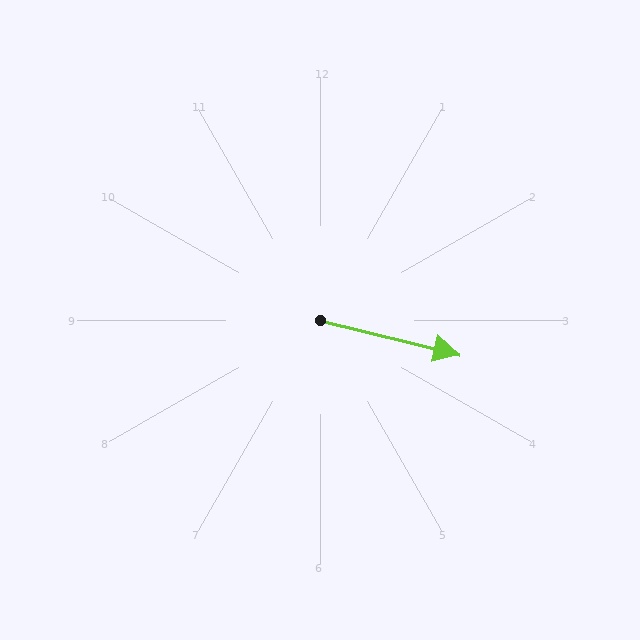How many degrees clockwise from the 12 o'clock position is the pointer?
Approximately 104 degrees.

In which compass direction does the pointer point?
East.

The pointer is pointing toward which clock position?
Roughly 3 o'clock.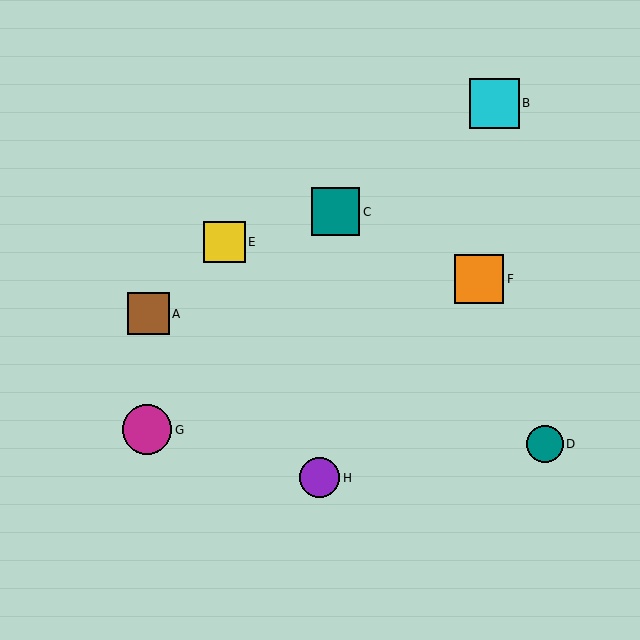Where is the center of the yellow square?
The center of the yellow square is at (225, 242).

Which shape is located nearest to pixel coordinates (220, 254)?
The yellow square (labeled E) at (225, 242) is nearest to that location.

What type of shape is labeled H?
Shape H is a purple circle.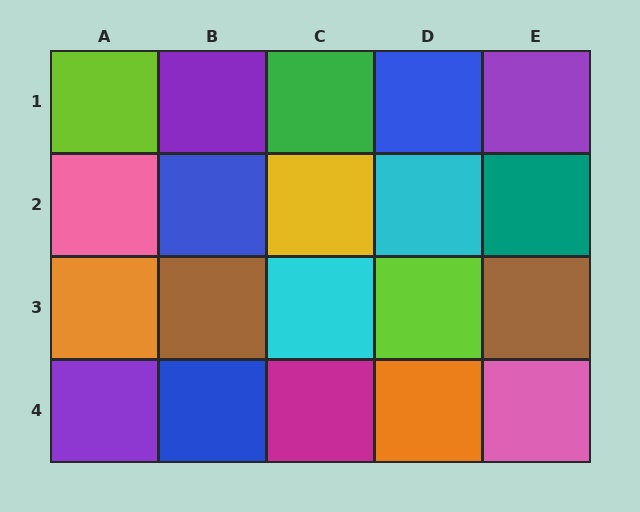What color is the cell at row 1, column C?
Green.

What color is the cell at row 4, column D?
Orange.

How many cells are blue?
3 cells are blue.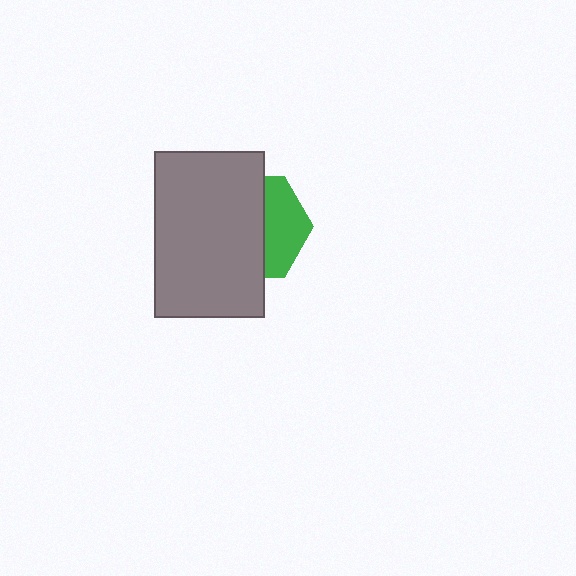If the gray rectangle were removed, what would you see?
You would see the complete green hexagon.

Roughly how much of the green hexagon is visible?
A small part of it is visible (roughly 38%).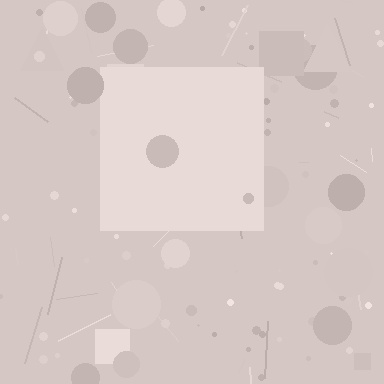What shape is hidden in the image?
A square is hidden in the image.